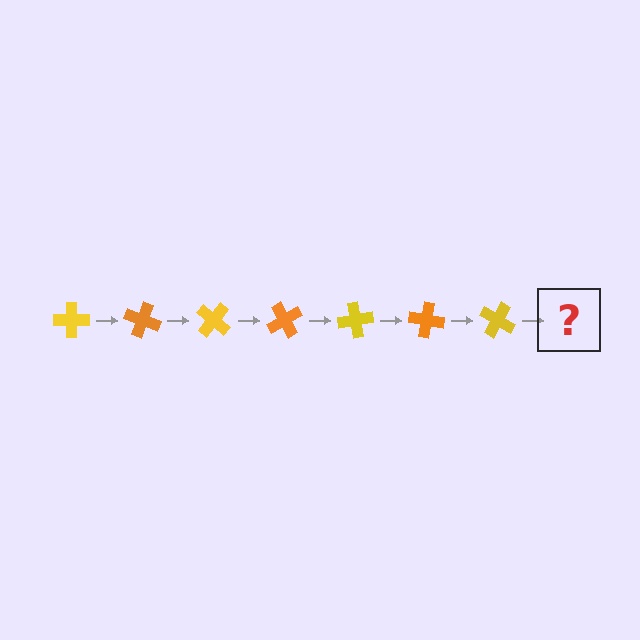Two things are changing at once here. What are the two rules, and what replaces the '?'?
The two rules are that it rotates 20 degrees each step and the color cycles through yellow and orange. The '?' should be an orange cross, rotated 140 degrees from the start.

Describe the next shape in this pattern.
It should be an orange cross, rotated 140 degrees from the start.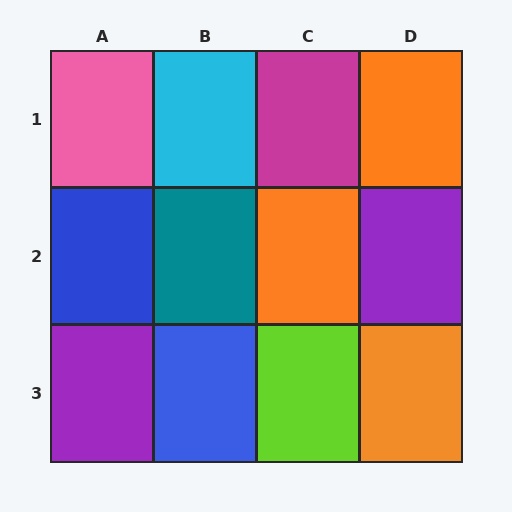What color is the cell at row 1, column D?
Orange.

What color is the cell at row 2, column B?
Teal.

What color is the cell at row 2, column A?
Blue.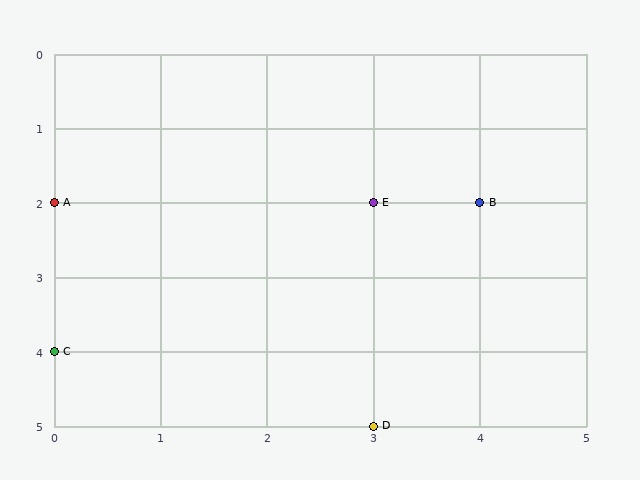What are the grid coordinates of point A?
Point A is at grid coordinates (0, 2).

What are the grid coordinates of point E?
Point E is at grid coordinates (3, 2).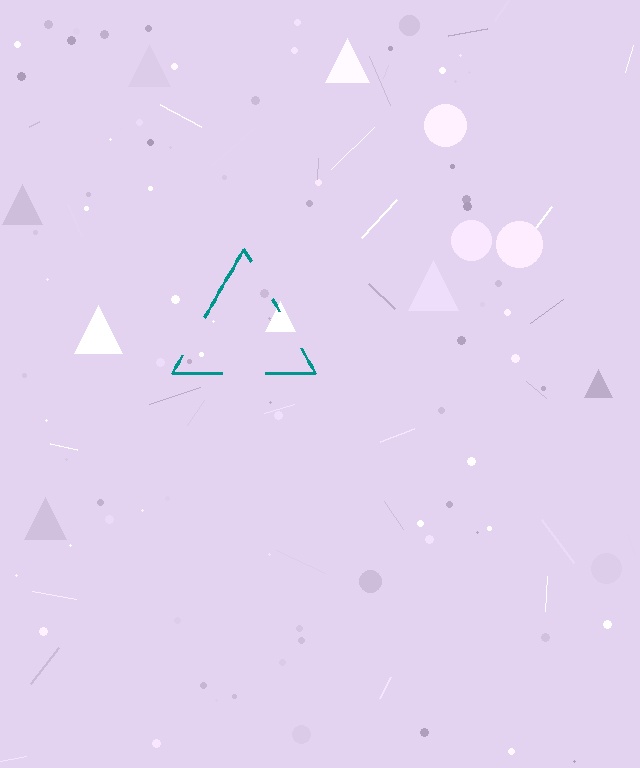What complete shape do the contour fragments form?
The contour fragments form a triangle.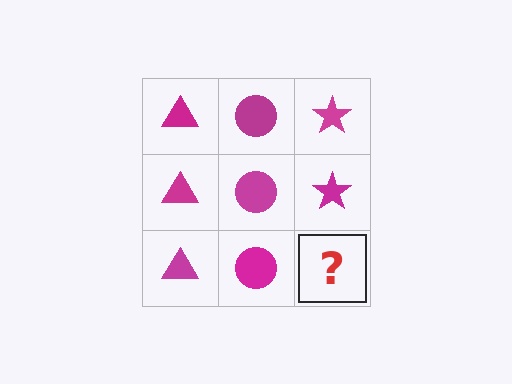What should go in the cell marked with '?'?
The missing cell should contain a magenta star.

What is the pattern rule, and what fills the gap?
The rule is that each column has a consistent shape. The gap should be filled with a magenta star.